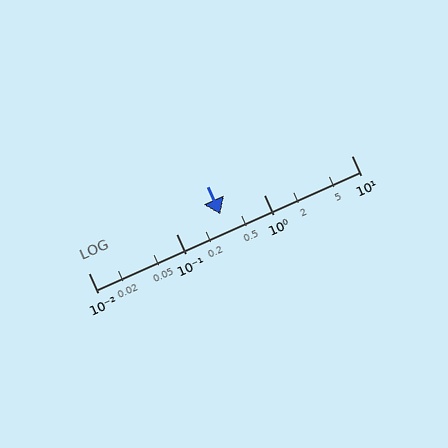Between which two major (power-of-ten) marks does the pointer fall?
The pointer is between 0.1 and 1.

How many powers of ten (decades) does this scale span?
The scale spans 3 decades, from 0.01 to 10.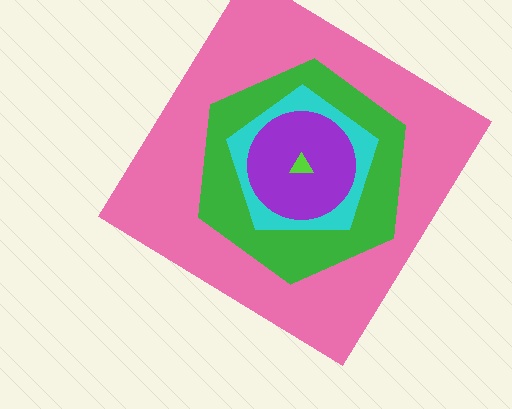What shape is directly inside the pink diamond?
The green hexagon.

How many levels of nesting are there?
5.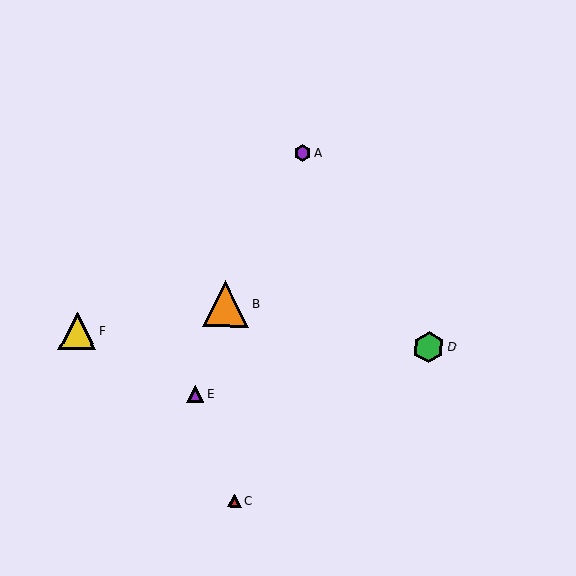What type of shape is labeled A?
Shape A is a purple hexagon.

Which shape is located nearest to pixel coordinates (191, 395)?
The purple triangle (labeled E) at (195, 394) is nearest to that location.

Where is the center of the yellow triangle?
The center of the yellow triangle is at (77, 331).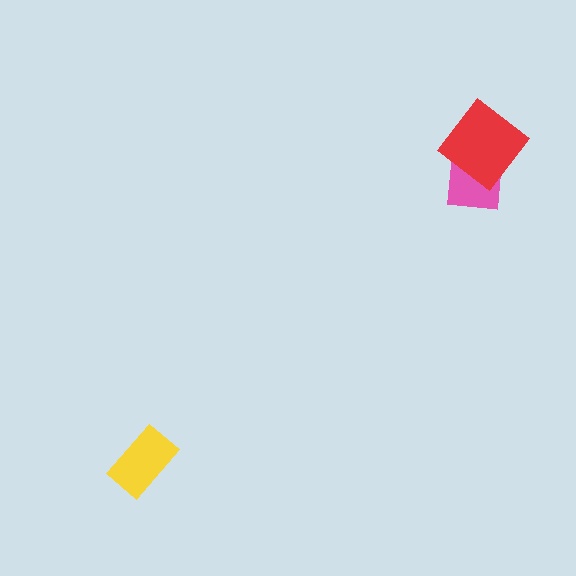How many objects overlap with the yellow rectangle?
0 objects overlap with the yellow rectangle.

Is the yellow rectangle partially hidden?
No, no other shape covers it.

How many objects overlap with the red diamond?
1 object overlaps with the red diamond.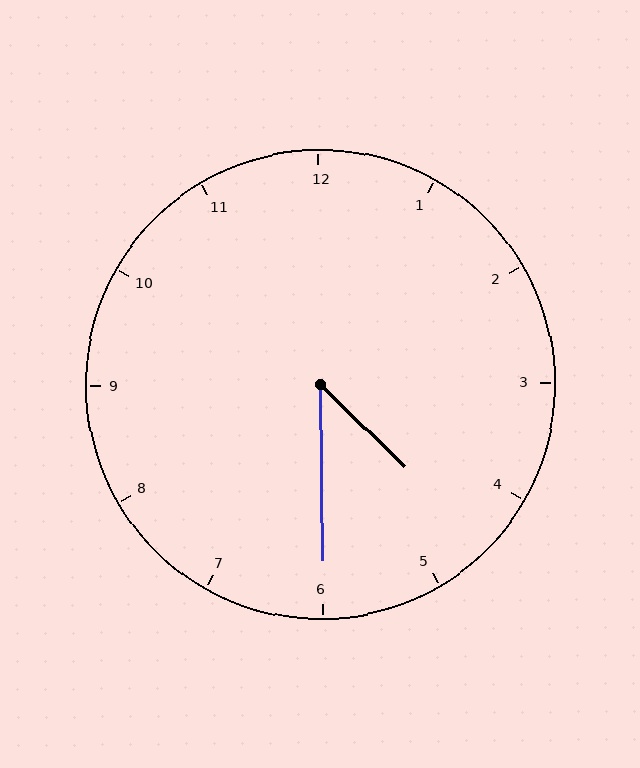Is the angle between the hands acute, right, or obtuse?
It is acute.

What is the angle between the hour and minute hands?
Approximately 45 degrees.